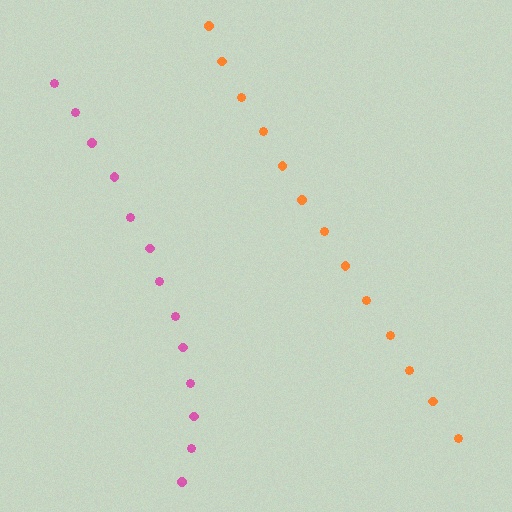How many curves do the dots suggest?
There are 2 distinct paths.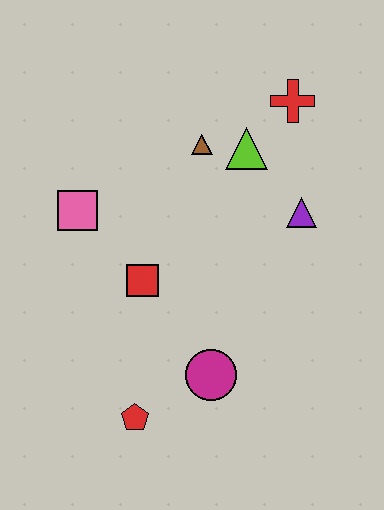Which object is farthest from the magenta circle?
The red cross is farthest from the magenta circle.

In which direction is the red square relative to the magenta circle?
The red square is above the magenta circle.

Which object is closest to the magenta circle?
The red pentagon is closest to the magenta circle.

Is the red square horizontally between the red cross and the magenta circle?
No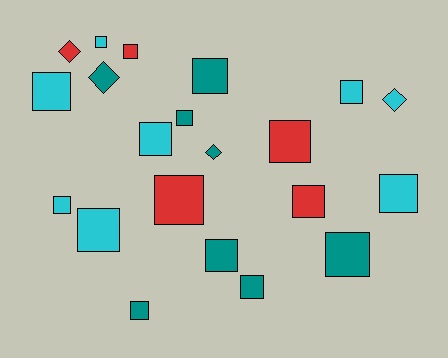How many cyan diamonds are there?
There is 1 cyan diamond.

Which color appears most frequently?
Teal, with 8 objects.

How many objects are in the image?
There are 21 objects.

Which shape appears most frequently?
Square, with 17 objects.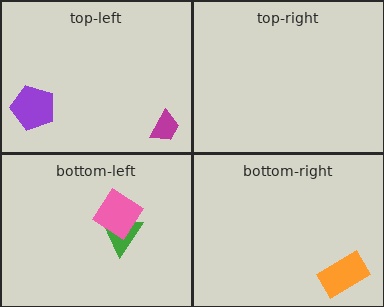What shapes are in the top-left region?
The purple pentagon, the magenta trapezoid.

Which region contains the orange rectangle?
The bottom-right region.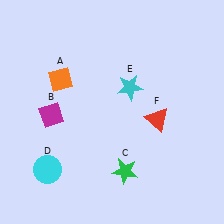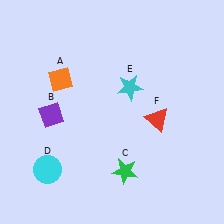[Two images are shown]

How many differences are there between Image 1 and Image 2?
There is 1 difference between the two images.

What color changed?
The diamond (B) changed from magenta in Image 1 to purple in Image 2.